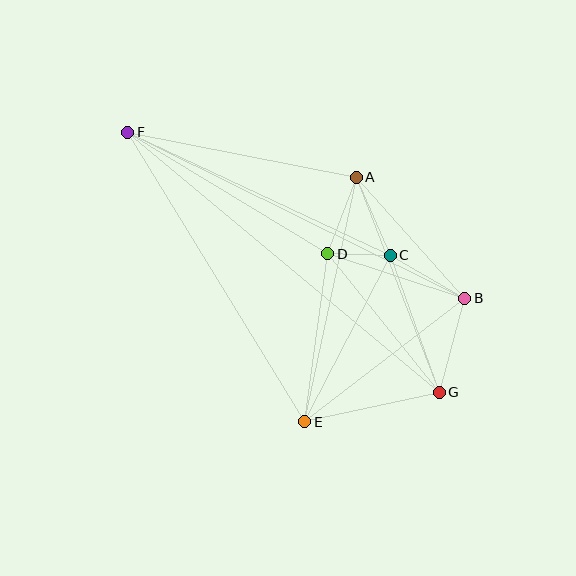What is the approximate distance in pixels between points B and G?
The distance between B and G is approximately 98 pixels.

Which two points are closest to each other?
Points C and D are closest to each other.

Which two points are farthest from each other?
Points F and G are farthest from each other.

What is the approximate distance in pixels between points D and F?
The distance between D and F is approximately 234 pixels.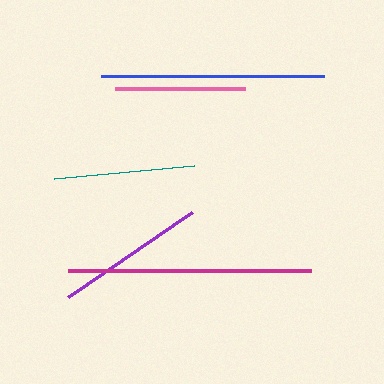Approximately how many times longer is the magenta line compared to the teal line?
The magenta line is approximately 1.7 times the length of the teal line.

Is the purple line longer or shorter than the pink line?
The purple line is longer than the pink line.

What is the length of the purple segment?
The purple segment is approximately 150 pixels long.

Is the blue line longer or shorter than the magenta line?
The magenta line is longer than the blue line.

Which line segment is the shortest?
The pink line is the shortest at approximately 129 pixels.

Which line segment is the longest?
The magenta line is the longest at approximately 242 pixels.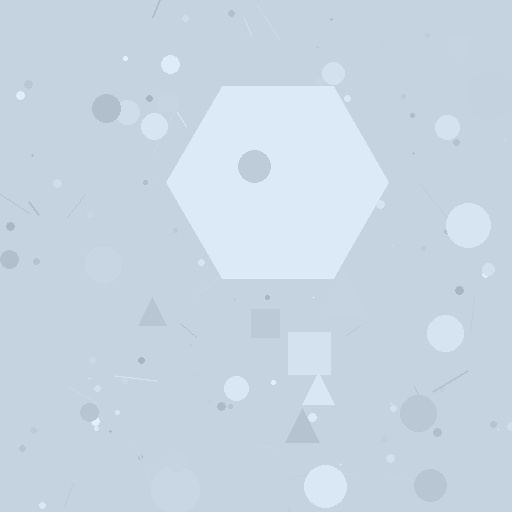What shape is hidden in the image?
A hexagon is hidden in the image.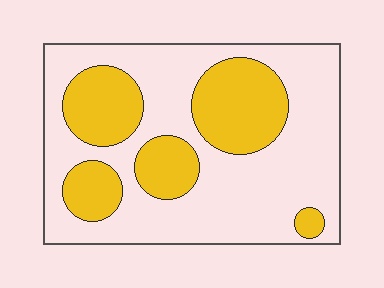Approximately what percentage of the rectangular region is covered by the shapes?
Approximately 35%.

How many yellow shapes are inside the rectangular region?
5.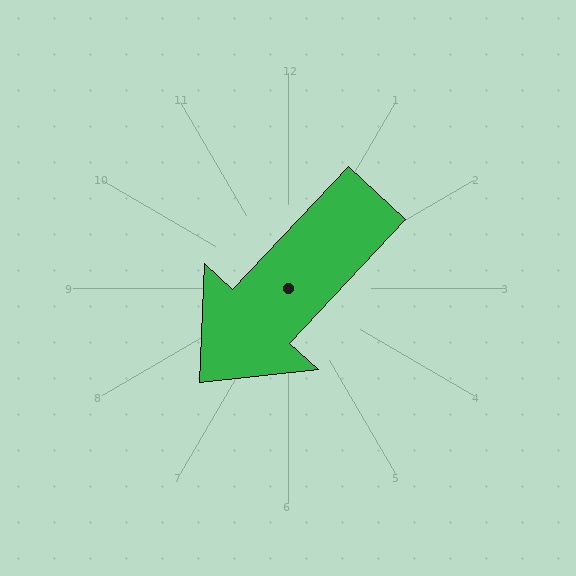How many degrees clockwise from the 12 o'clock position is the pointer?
Approximately 223 degrees.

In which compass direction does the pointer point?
Southwest.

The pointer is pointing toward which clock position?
Roughly 7 o'clock.